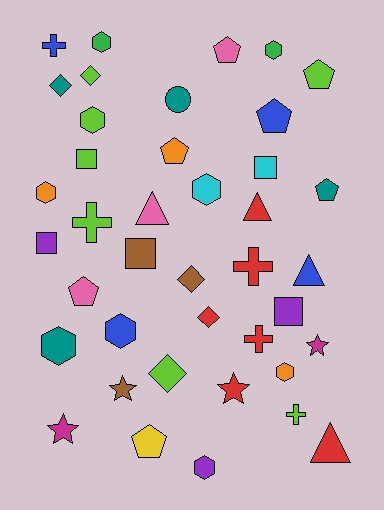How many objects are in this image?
There are 40 objects.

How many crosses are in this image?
There are 5 crosses.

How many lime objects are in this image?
There are 7 lime objects.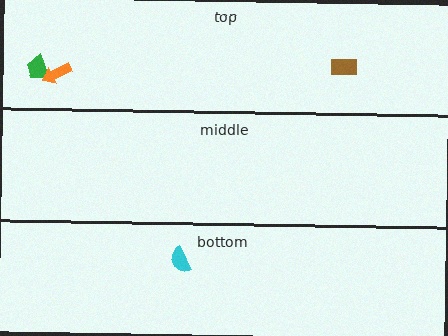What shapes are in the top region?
The brown rectangle, the green trapezoid, the orange arrow.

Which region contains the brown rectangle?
The top region.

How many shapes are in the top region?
3.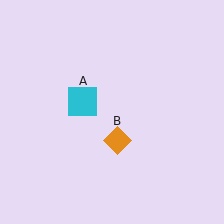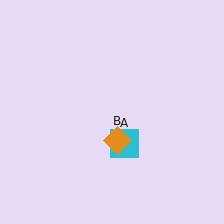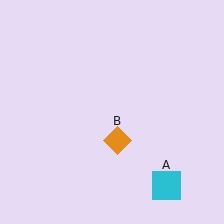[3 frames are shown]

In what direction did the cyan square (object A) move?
The cyan square (object A) moved down and to the right.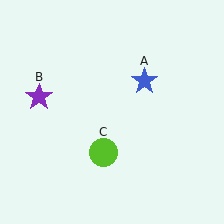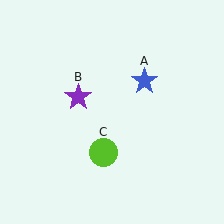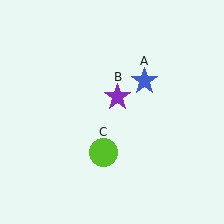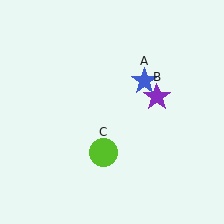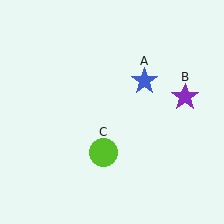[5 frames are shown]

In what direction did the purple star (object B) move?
The purple star (object B) moved right.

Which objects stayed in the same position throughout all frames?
Blue star (object A) and lime circle (object C) remained stationary.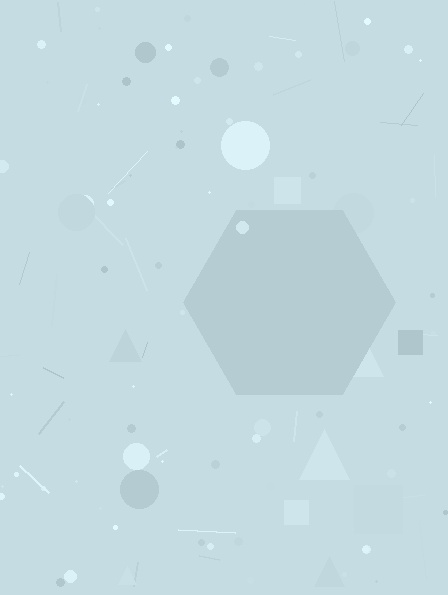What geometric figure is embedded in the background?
A hexagon is embedded in the background.